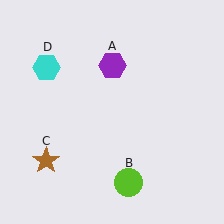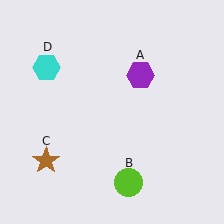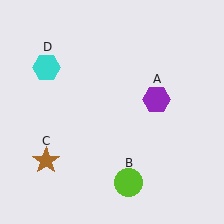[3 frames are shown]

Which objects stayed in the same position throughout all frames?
Lime circle (object B) and brown star (object C) and cyan hexagon (object D) remained stationary.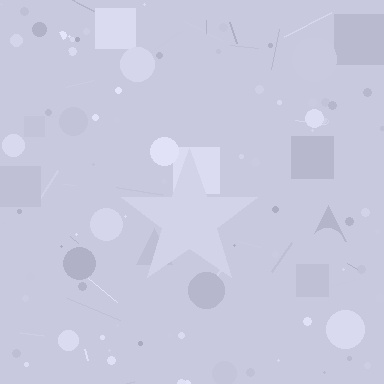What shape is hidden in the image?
A star is hidden in the image.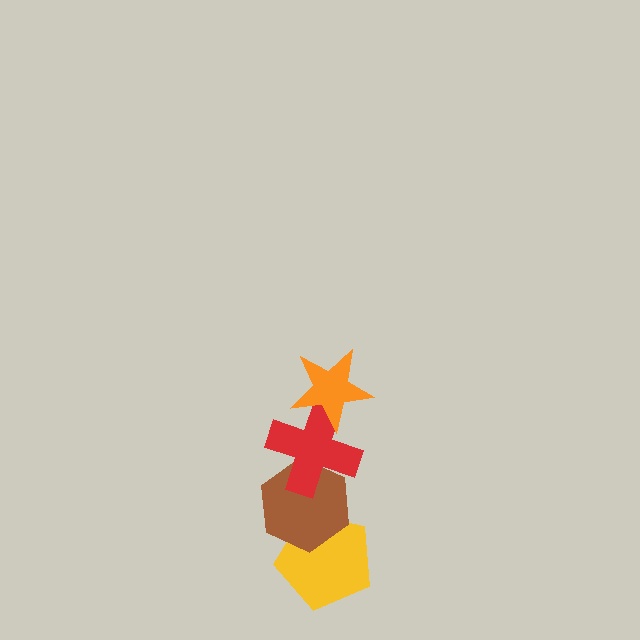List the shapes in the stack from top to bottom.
From top to bottom: the orange star, the red cross, the brown hexagon, the yellow pentagon.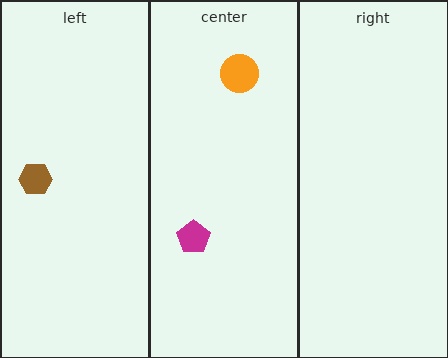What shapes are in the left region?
The brown hexagon.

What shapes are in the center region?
The orange circle, the magenta pentagon.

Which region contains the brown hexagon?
The left region.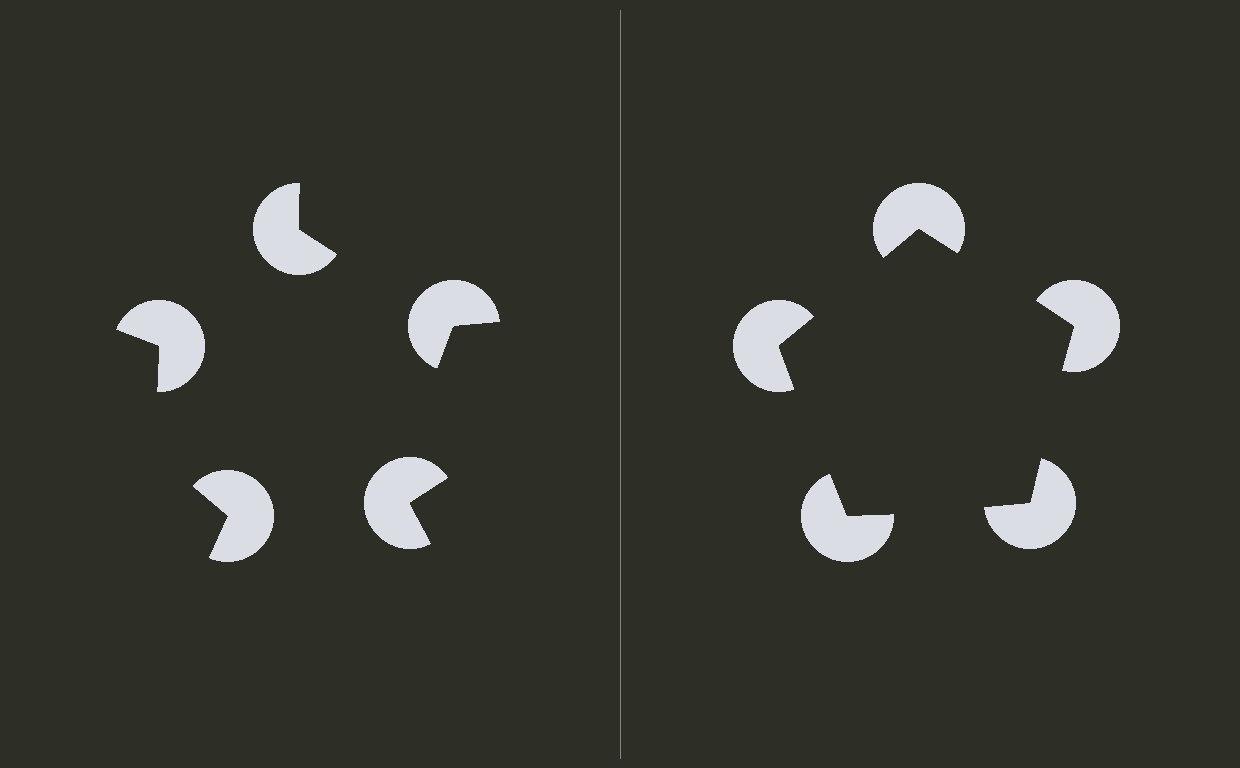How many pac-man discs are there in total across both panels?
10 — 5 on each side.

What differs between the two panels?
The pac-man discs are positioned identically on both sides; only the wedge orientations differ. On the right they align to a pentagon; on the left they are misaligned.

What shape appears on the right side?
An illusory pentagon.